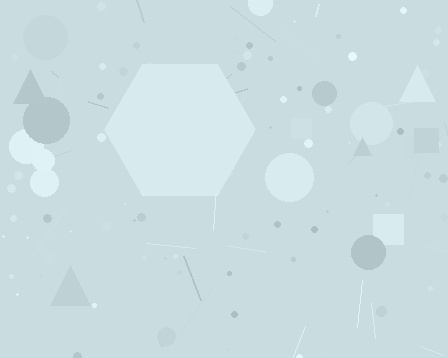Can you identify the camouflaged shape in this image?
The camouflaged shape is a hexagon.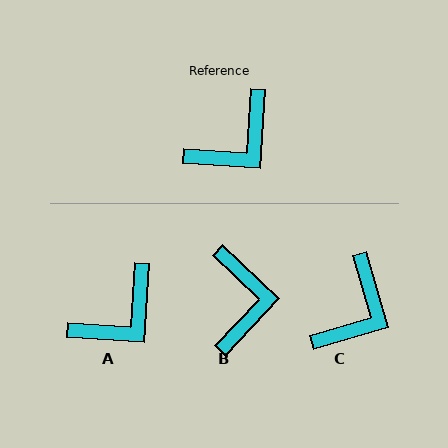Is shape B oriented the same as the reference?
No, it is off by about 50 degrees.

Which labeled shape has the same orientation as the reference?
A.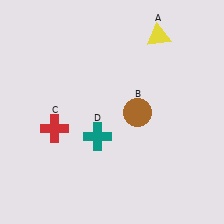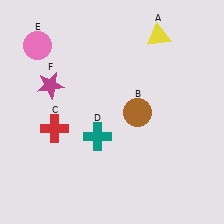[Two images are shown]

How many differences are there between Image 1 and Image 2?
There are 2 differences between the two images.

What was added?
A pink circle (E), a magenta star (F) were added in Image 2.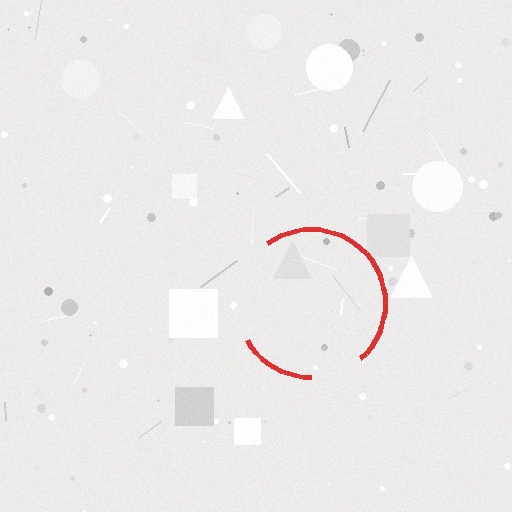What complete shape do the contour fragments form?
The contour fragments form a circle.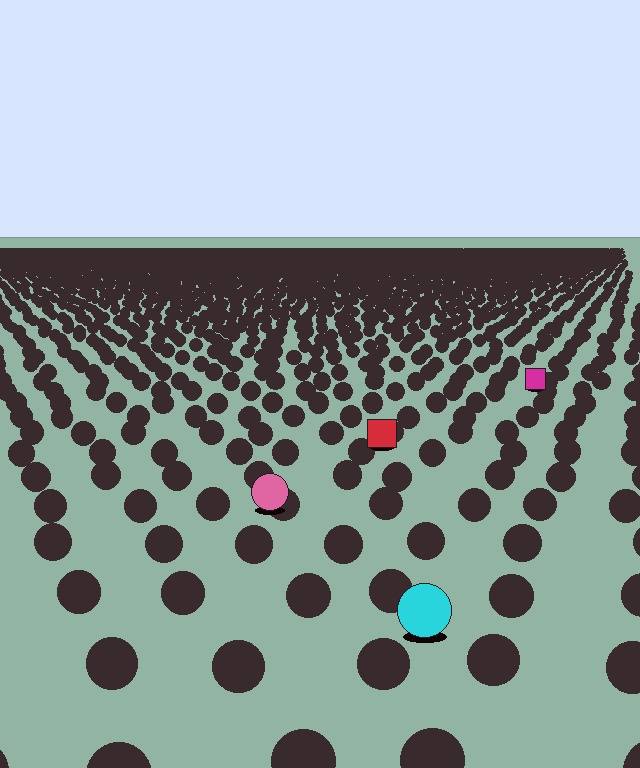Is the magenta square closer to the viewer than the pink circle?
No. The pink circle is closer — you can tell from the texture gradient: the ground texture is coarser near it.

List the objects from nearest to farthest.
From nearest to farthest: the cyan circle, the pink circle, the red square, the magenta square.